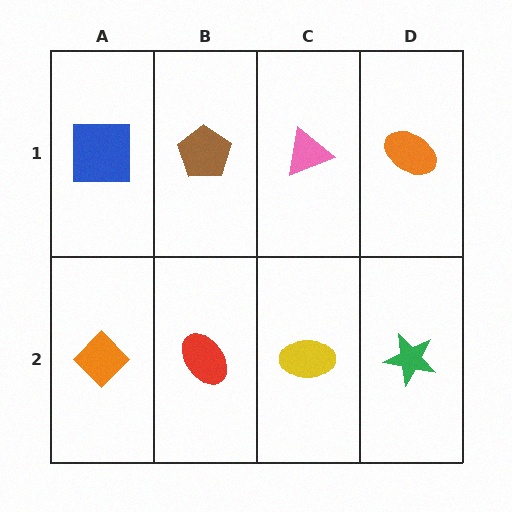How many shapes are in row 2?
4 shapes.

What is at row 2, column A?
An orange diamond.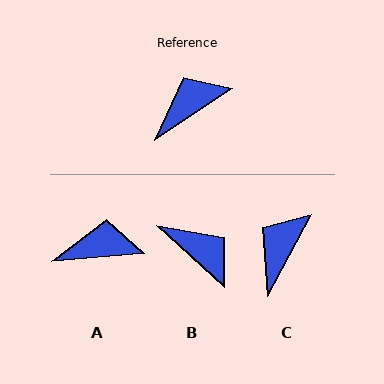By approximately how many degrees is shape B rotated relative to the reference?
Approximately 76 degrees clockwise.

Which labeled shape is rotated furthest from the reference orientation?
B, about 76 degrees away.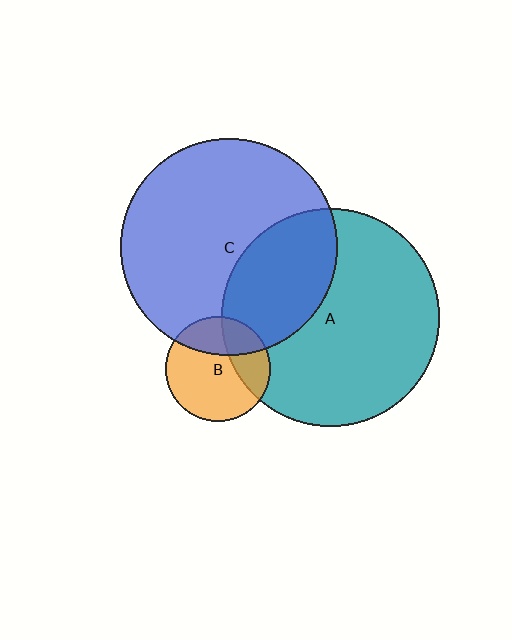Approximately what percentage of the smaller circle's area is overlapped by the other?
Approximately 30%.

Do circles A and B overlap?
Yes.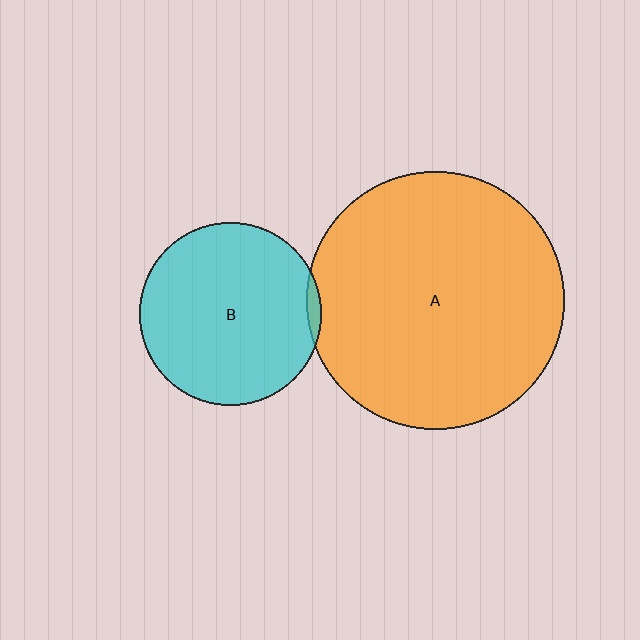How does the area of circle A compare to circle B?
Approximately 2.0 times.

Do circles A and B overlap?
Yes.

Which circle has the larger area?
Circle A (orange).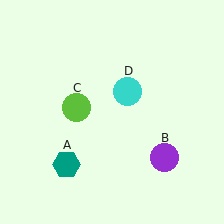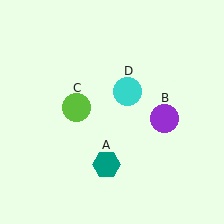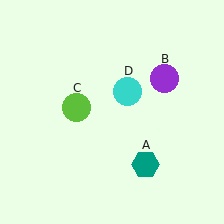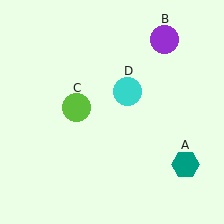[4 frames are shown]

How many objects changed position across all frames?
2 objects changed position: teal hexagon (object A), purple circle (object B).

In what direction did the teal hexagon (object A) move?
The teal hexagon (object A) moved right.